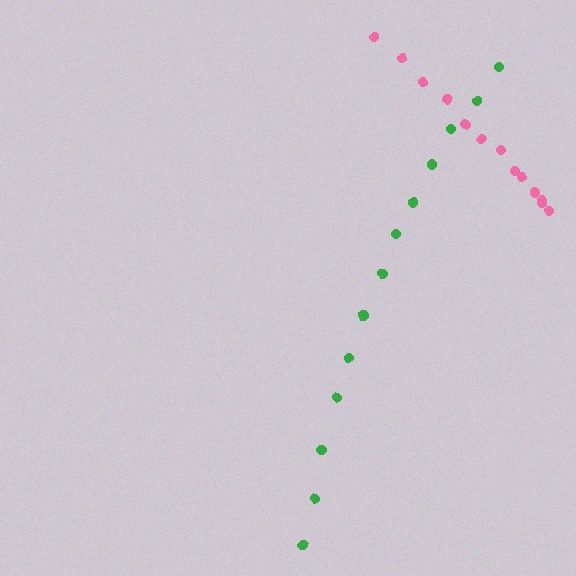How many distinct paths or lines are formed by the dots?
There are 2 distinct paths.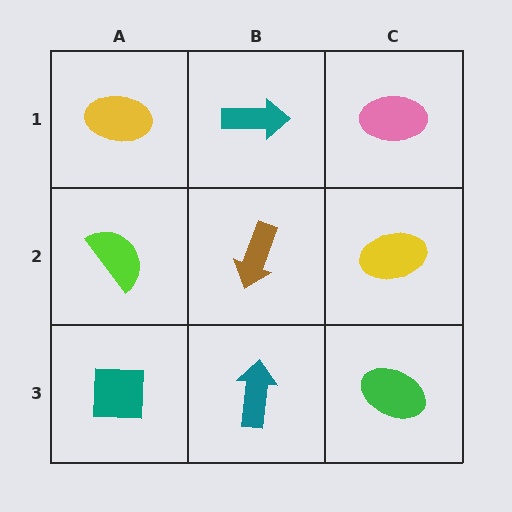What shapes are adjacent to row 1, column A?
A lime semicircle (row 2, column A), a teal arrow (row 1, column B).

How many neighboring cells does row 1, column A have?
2.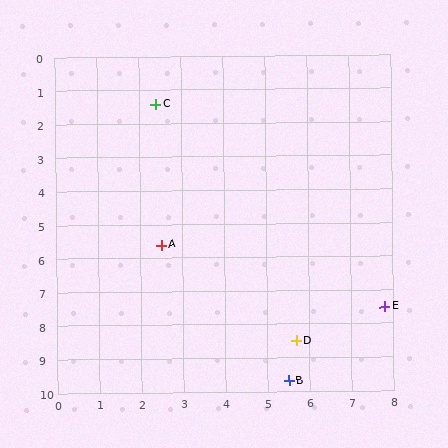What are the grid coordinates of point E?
Point E is at approximately (7.8, 7.5).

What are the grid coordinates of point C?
Point C is at approximately (2.4, 1.4).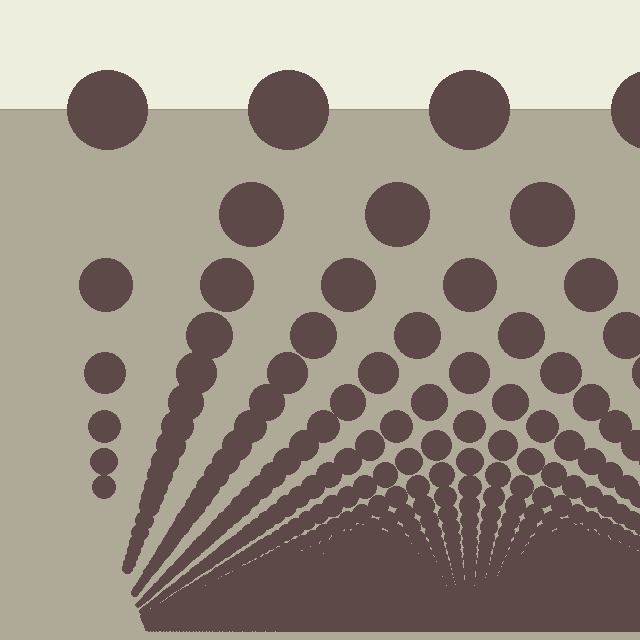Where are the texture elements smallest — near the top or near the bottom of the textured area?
Near the bottom.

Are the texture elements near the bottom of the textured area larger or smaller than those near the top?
Smaller. The gradient is inverted — elements near the bottom are smaller and denser.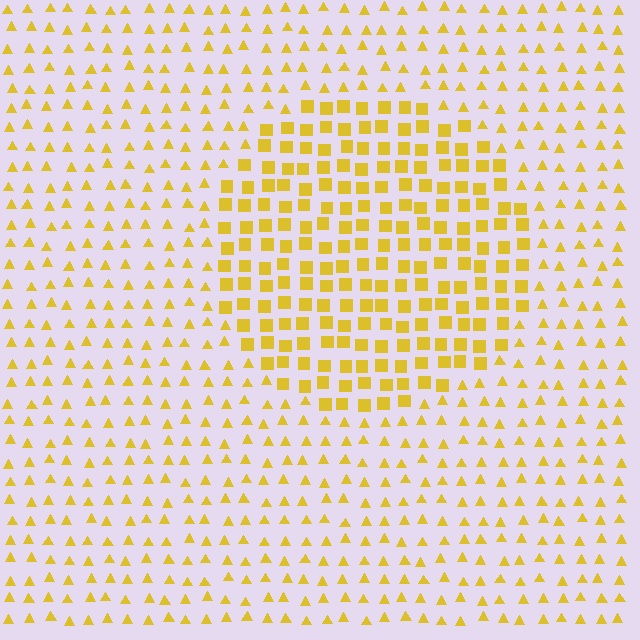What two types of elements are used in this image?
The image uses squares inside the circle region and triangles outside it.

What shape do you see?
I see a circle.